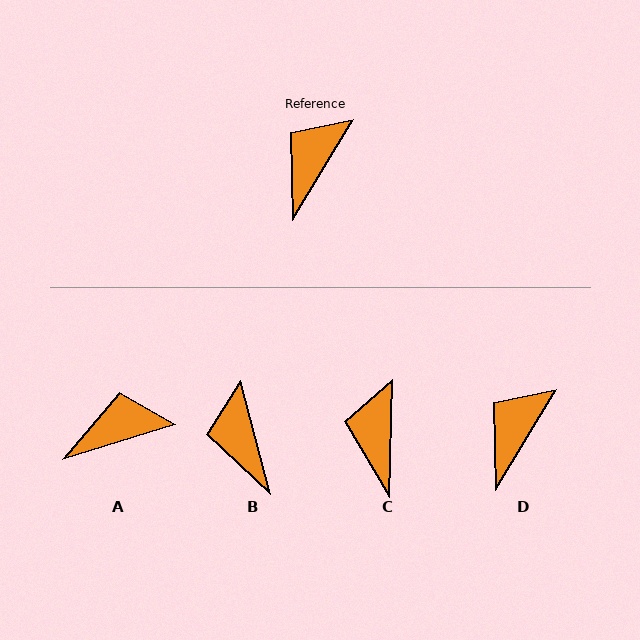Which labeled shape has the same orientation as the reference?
D.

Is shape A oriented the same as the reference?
No, it is off by about 42 degrees.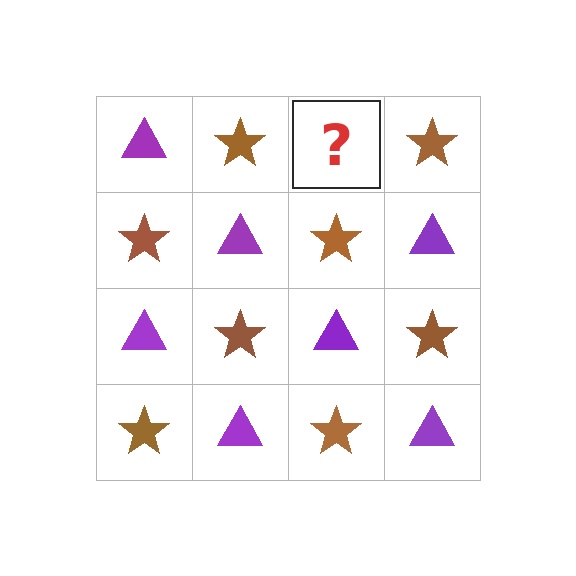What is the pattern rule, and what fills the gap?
The rule is that it alternates purple triangle and brown star in a checkerboard pattern. The gap should be filled with a purple triangle.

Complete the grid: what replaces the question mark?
The question mark should be replaced with a purple triangle.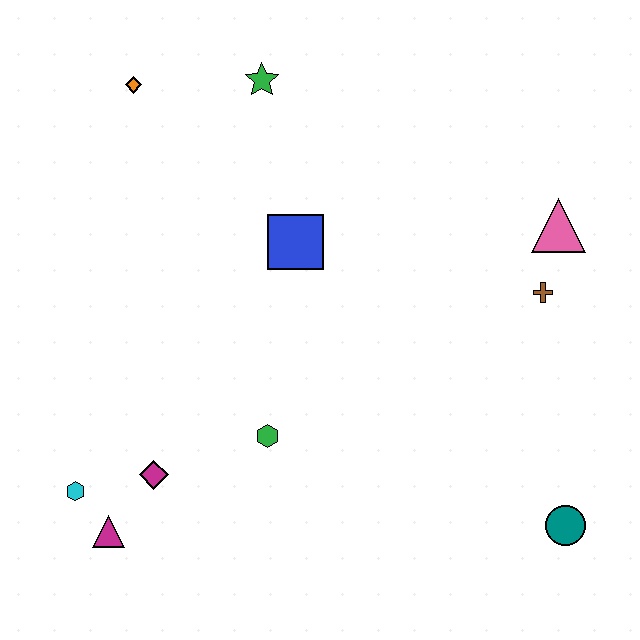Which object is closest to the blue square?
The green star is closest to the blue square.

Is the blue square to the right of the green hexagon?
Yes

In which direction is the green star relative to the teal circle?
The green star is above the teal circle.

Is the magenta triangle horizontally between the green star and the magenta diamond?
No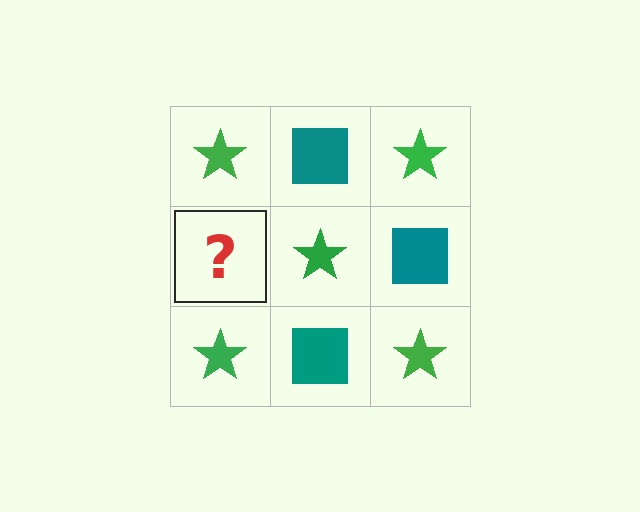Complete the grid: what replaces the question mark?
The question mark should be replaced with a teal square.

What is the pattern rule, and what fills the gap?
The rule is that it alternates green star and teal square in a checkerboard pattern. The gap should be filled with a teal square.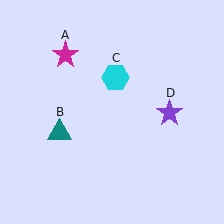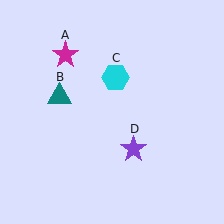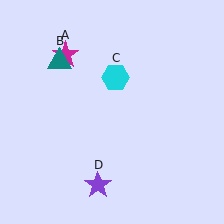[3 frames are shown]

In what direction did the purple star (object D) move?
The purple star (object D) moved down and to the left.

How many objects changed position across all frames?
2 objects changed position: teal triangle (object B), purple star (object D).